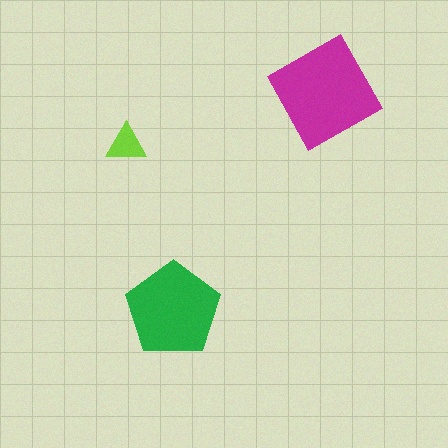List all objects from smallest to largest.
The lime triangle, the green pentagon, the magenta diamond.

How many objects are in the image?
There are 3 objects in the image.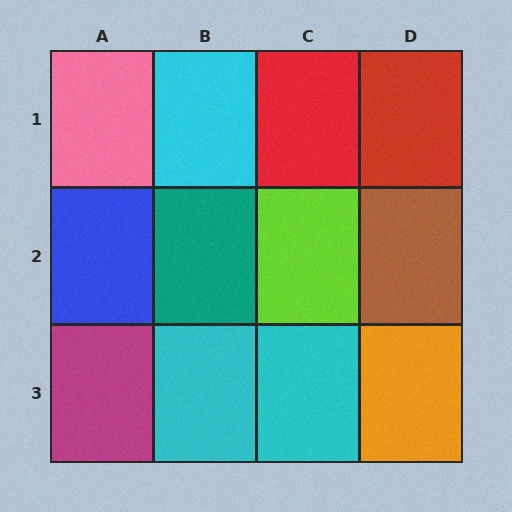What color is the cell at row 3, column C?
Cyan.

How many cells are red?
2 cells are red.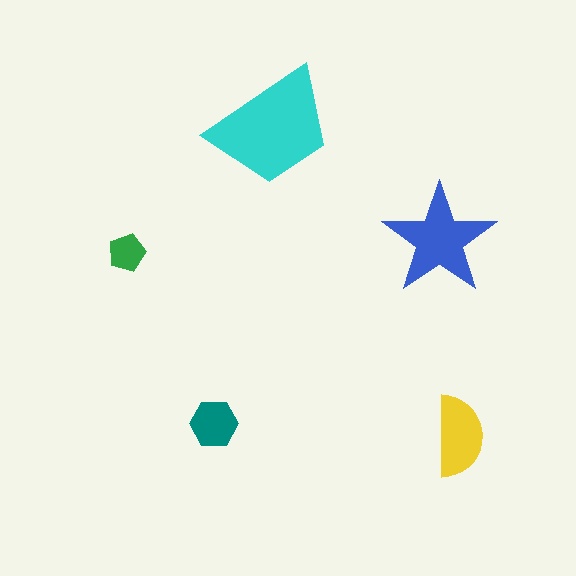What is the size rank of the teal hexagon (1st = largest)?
4th.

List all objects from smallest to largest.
The green pentagon, the teal hexagon, the yellow semicircle, the blue star, the cyan trapezoid.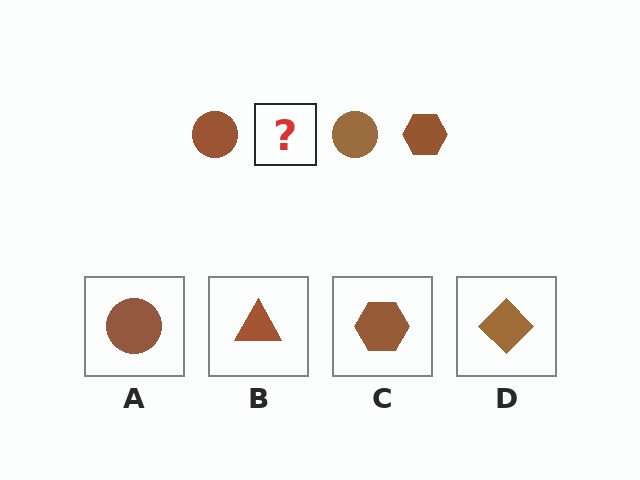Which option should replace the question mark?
Option C.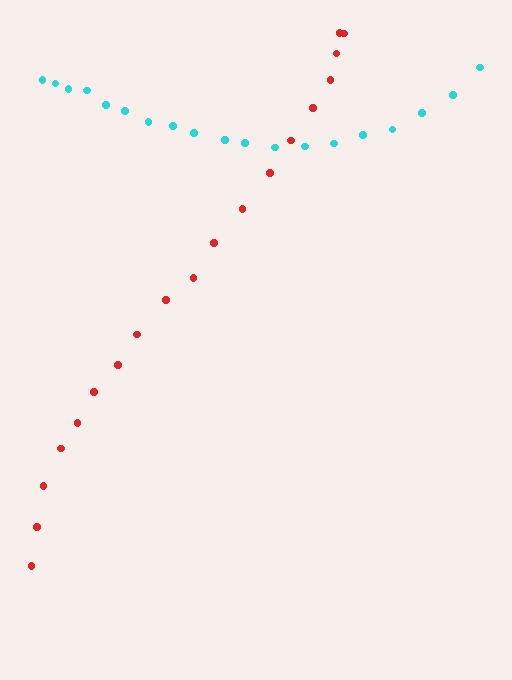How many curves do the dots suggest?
There are 2 distinct paths.